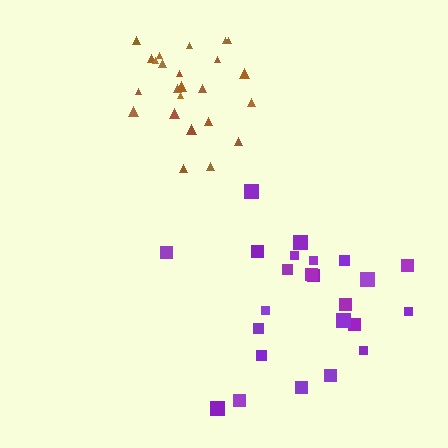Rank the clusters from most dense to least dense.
brown, purple.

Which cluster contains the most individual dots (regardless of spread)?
Purple (24).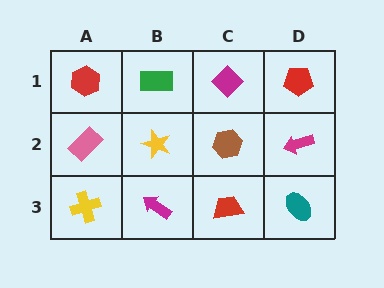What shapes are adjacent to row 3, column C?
A brown hexagon (row 2, column C), a magenta arrow (row 3, column B), a teal ellipse (row 3, column D).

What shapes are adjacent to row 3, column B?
A yellow star (row 2, column B), a yellow cross (row 3, column A), a red trapezoid (row 3, column C).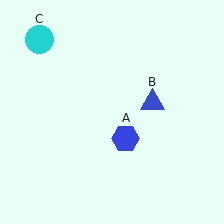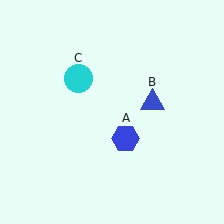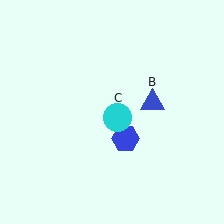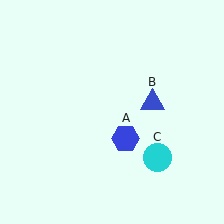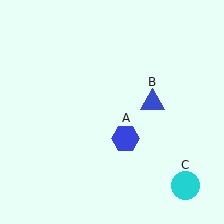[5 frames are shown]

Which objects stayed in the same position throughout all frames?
Blue hexagon (object A) and blue triangle (object B) remained stationary.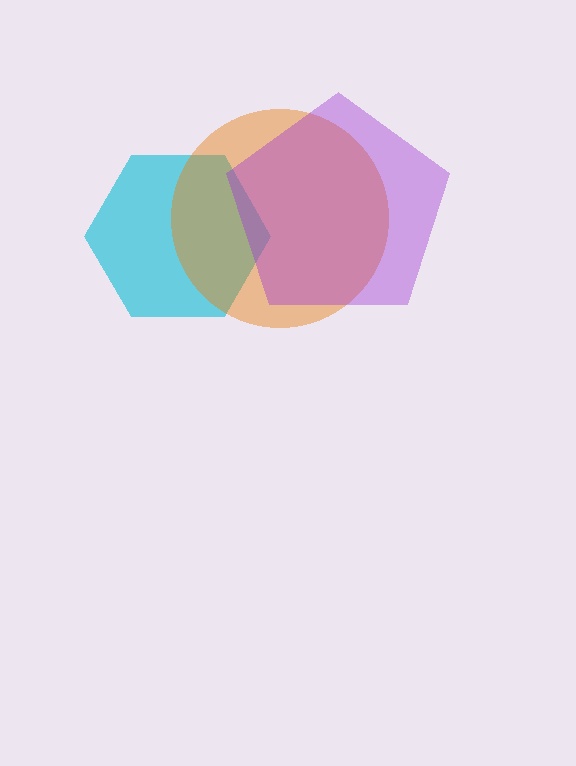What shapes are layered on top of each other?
The layered shapes are: a cyan hexagon, an orange circle, a purple pentagon.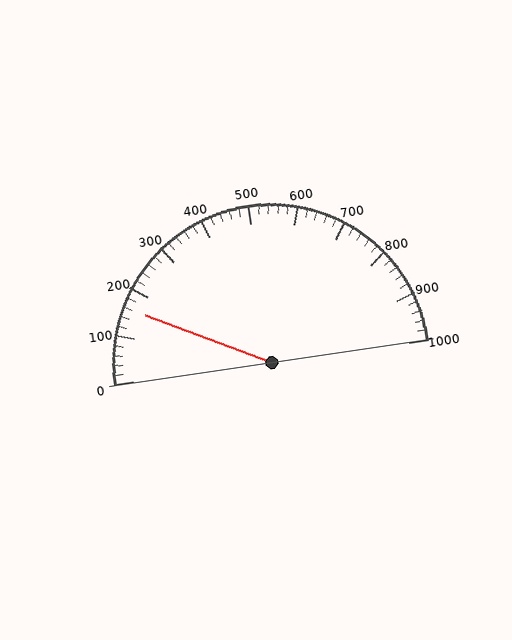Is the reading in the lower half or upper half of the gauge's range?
The reading is in the lower half of the range (0 to 1000).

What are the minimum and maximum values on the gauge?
The gauge ranges from 0 to 1000.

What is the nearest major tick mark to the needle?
The nearest major tick mark is 200.